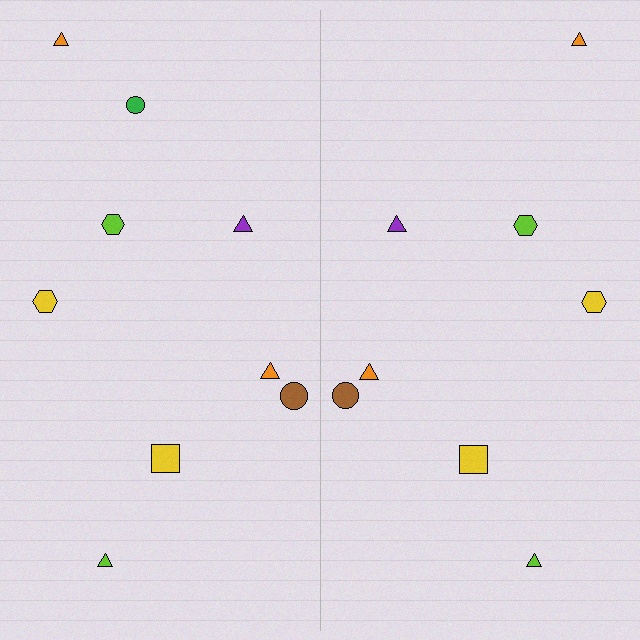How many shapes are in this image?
There are 17 shapes in this image.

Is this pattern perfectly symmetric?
No, the pattern is not perfectly symmetric. A green circle is missing from the right side.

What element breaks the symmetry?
A green circle is missing from the right side.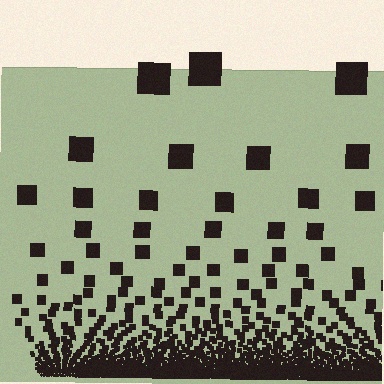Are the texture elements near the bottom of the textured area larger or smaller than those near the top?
Smaller. The gradient is inverted — elements near the bottom are smaller and denser.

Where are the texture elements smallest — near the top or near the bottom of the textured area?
Near the bottom.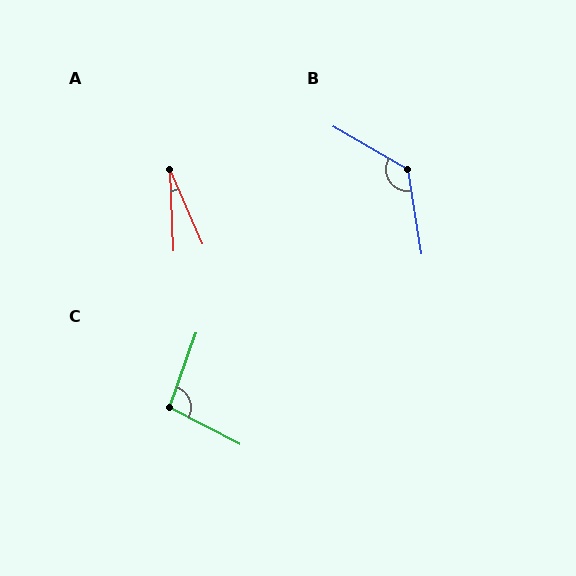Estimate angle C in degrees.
Approximately 98 degrees.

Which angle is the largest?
B, at approximately 129 degrees.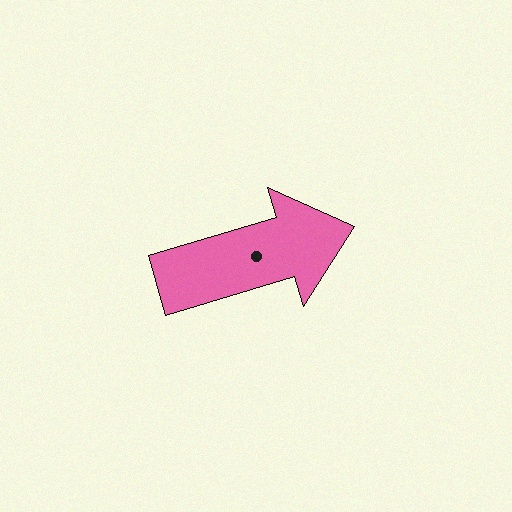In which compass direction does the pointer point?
East.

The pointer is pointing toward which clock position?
Roughly 2 o'clock.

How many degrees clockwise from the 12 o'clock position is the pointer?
Approximately 73 degrees.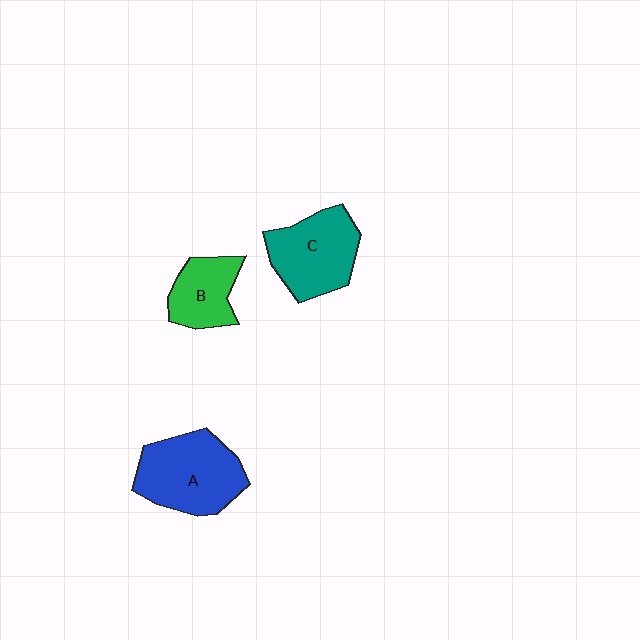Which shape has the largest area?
Shape A (blue).